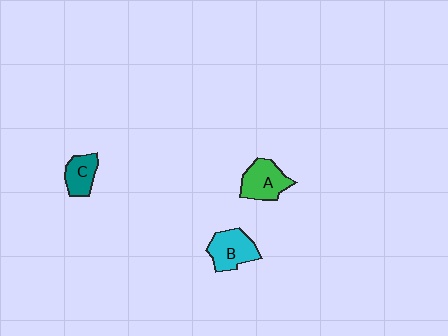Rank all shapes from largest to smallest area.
From largest to smallest: B (cyan), A (green), C (teal).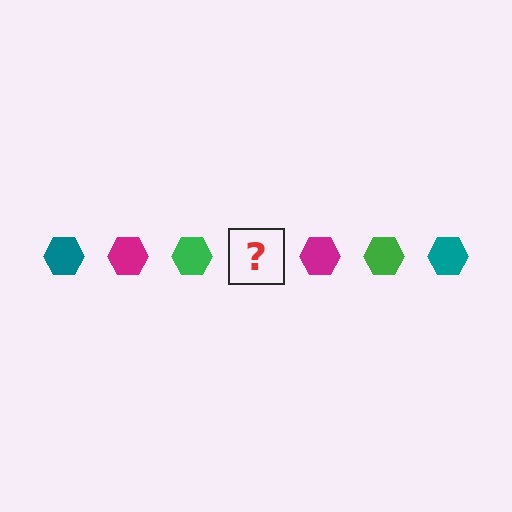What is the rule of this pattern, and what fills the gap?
The rule is that the pattern cycles through teal, magenta, green hexagons. The gap should be filled with a teal hexagon.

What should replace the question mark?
The question mark should be replaced with a teal hexagon.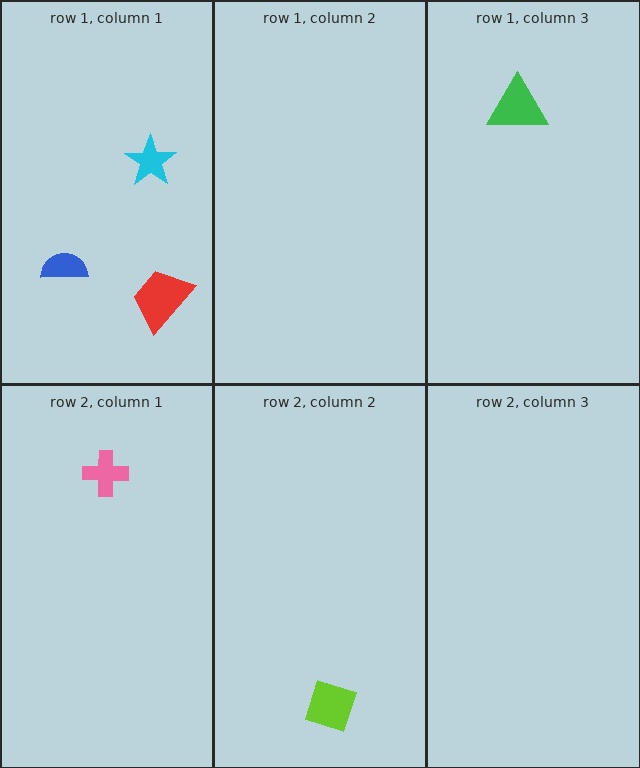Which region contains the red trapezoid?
The row 1, column 1 region.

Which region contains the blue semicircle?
The row 1, column 1 region.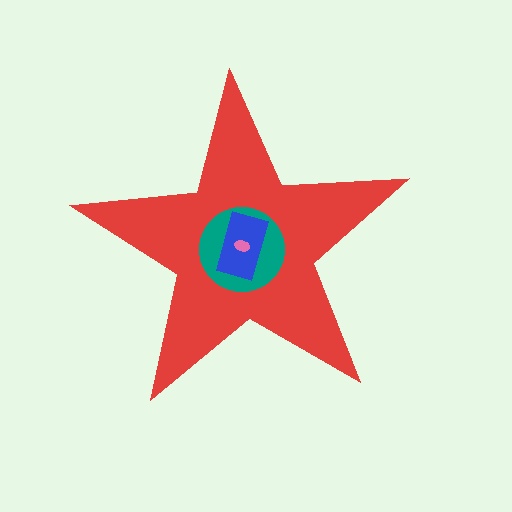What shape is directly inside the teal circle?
The blue rectangle.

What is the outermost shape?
The red star.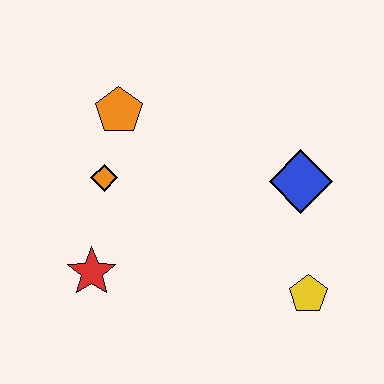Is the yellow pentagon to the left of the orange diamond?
No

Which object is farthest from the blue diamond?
The red star is farthest from the blue diamond.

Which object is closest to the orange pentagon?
The orange diamond is closest to the orange pentagon.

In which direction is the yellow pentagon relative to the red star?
The yellow pentagon is to the right of the red star.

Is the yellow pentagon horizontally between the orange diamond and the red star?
No